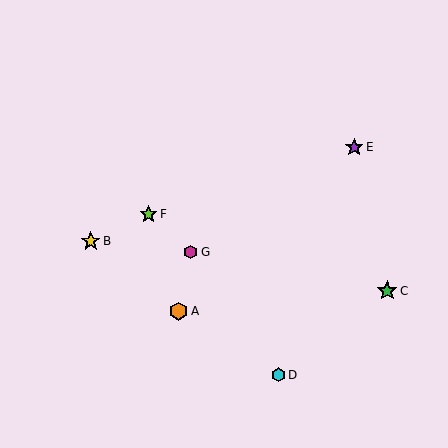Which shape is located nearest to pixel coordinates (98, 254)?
The yellow star (labeled B) at (91, 241) is nearest to that location.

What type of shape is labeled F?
Shape F is a lime star.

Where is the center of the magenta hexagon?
The center of the magenta hexagon is at (191, 252).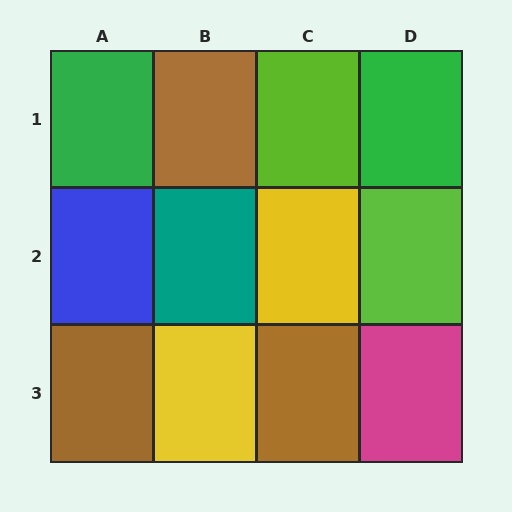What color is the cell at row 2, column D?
Lime.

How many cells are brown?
3 cells are brown.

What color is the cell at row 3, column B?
Yellow.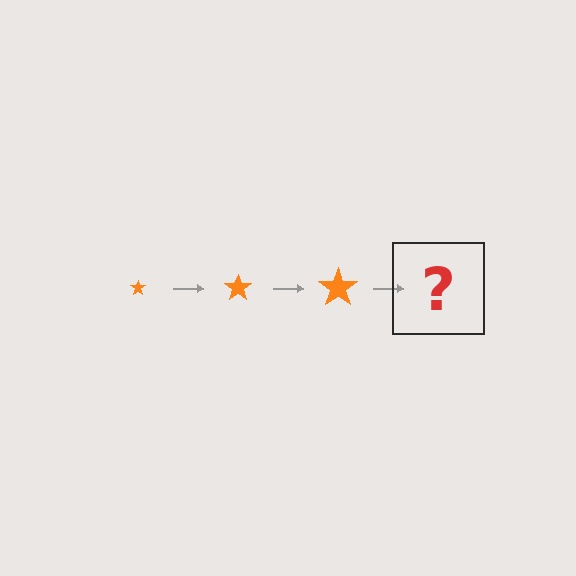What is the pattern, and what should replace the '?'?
The pattern is that the star gets progressively larger each step. The '?' should be an orange star, larger than the previous one.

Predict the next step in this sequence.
The next step is an orange star, larger than the previous one.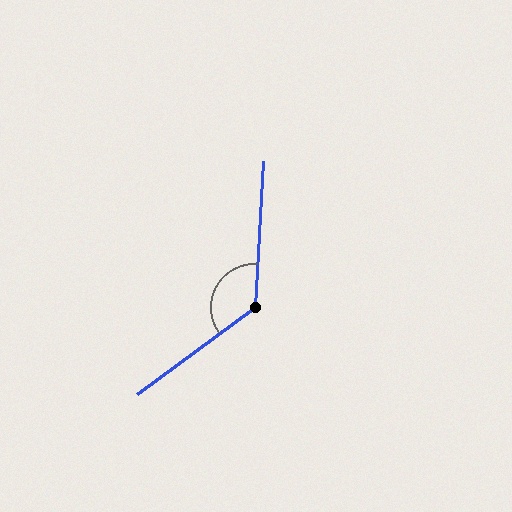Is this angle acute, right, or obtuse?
It is obtuse.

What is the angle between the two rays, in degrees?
Approximately 130 degrees.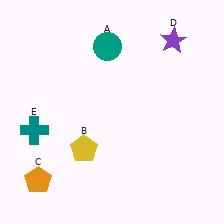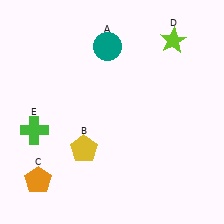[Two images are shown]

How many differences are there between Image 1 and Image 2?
There are 2 differences between the two images.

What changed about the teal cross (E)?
In Image 1, E is teal. In Image 2, it changed to green.